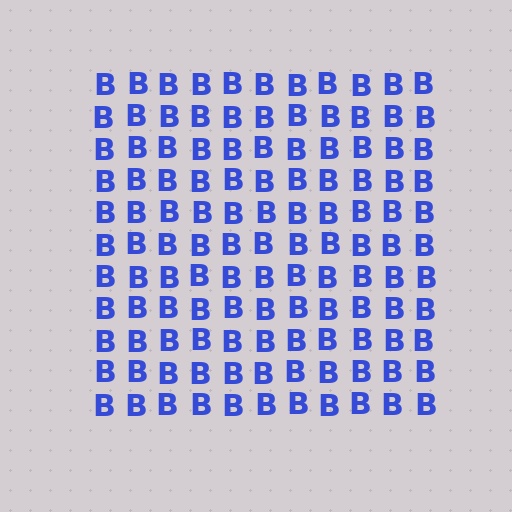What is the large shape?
The large shape is a square.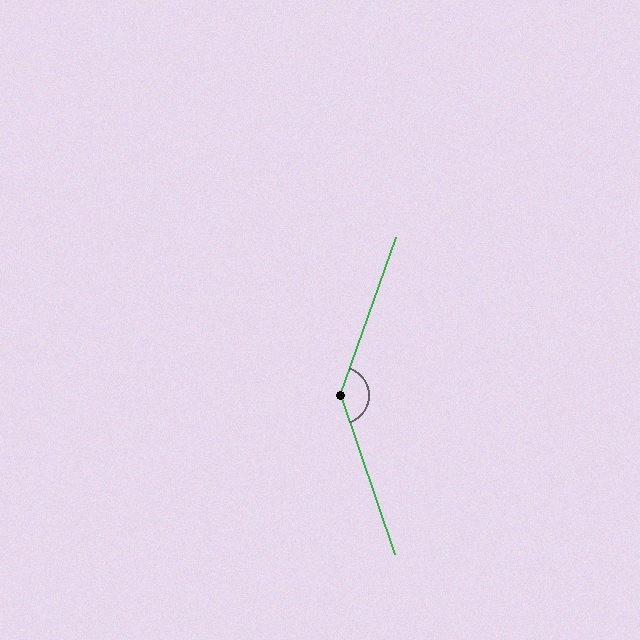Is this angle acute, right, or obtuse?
It is obtuse.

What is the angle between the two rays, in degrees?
Approximately 141 degrees.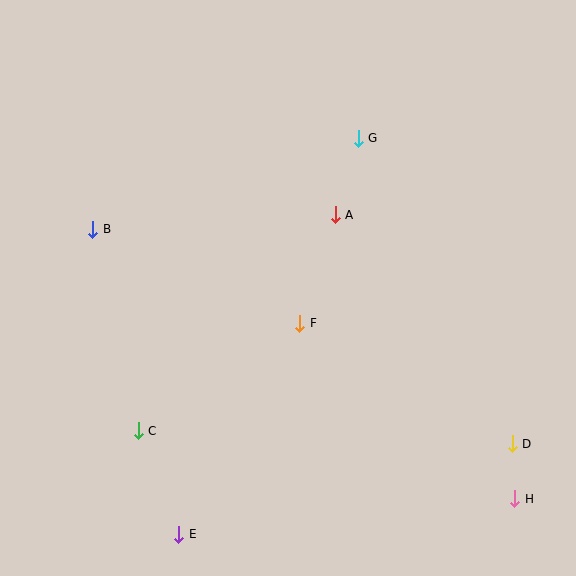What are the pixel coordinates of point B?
Point B is at (93, 229).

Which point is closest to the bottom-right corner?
Point H is closest to the bottom-right corner.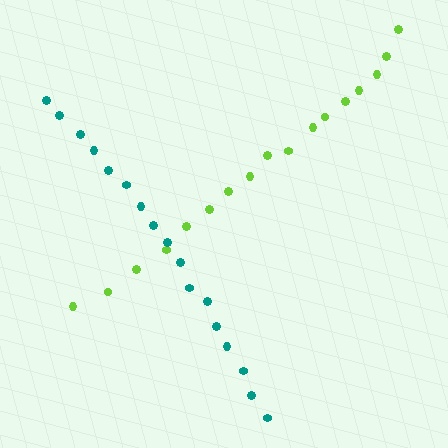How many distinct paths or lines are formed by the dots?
There are 2 distinct paths.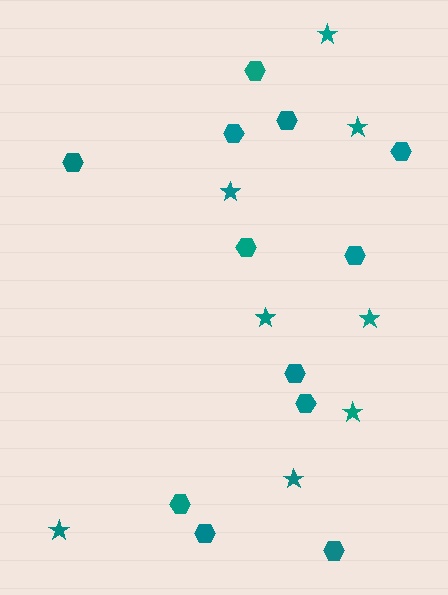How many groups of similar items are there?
There are 2 groups: one group of stars (8) and one group of hexagons (12).